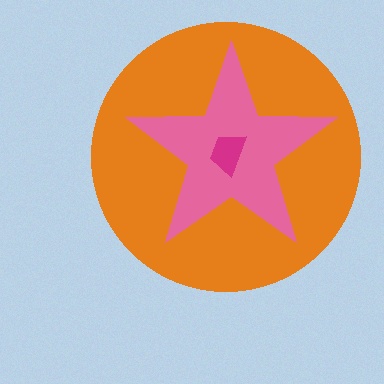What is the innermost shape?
The magenta trapezoid.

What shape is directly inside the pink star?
The magenta trapezoid.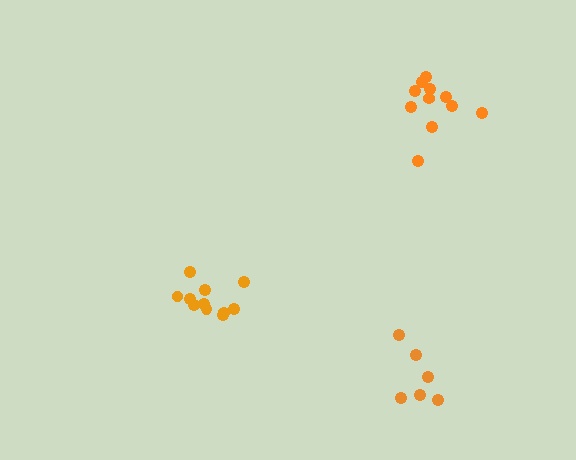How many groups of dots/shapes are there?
There are 3 groups.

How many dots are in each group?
Group 1: 6 dots, Group 2: 11 dots, Group 3: 11 dots (28 total).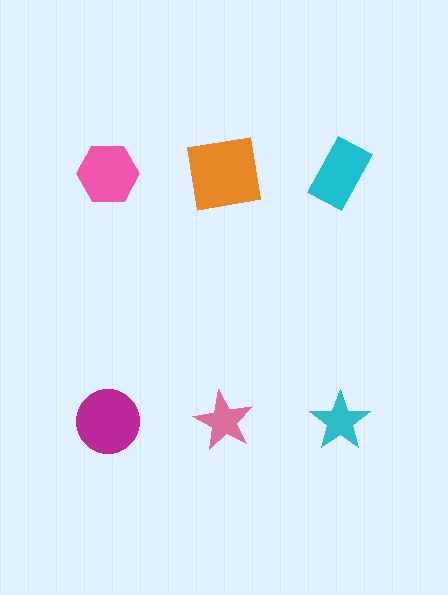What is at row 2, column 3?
A cyan star.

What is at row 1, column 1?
A pink hexagon.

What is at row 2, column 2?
A pink star.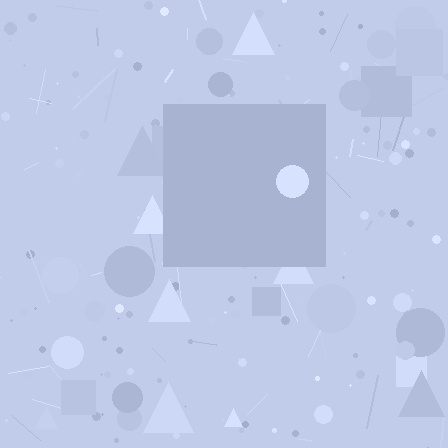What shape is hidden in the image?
A square is hidden in the image.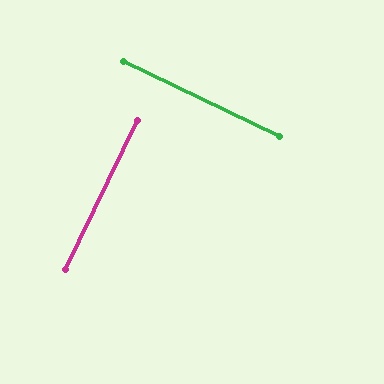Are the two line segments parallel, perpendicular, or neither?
Perpendicular — they meet at approximately 90°.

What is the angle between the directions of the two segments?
Approximately 90 degrees.